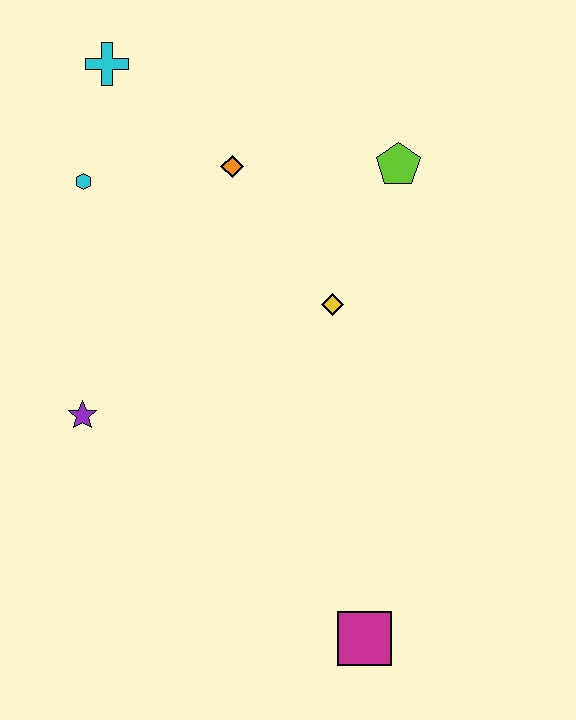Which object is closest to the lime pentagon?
The yellow diamond is closest to the lime pentagon.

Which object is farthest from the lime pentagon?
The magenta square is farthest from the lime pentagon.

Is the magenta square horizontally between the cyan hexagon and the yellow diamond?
No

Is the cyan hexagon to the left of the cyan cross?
Yes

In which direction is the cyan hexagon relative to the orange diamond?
The cyan hexagon is to the left of the orange diamond.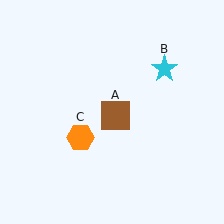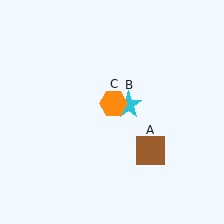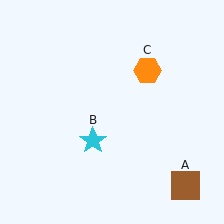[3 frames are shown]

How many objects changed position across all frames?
3 objects changed position: brown square (object A), cyan star (object B), orange hexagon (object C).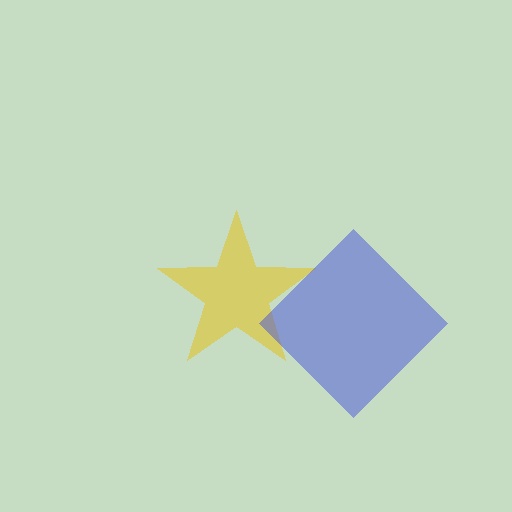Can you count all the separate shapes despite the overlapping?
Yes, there are 2 separate shapes.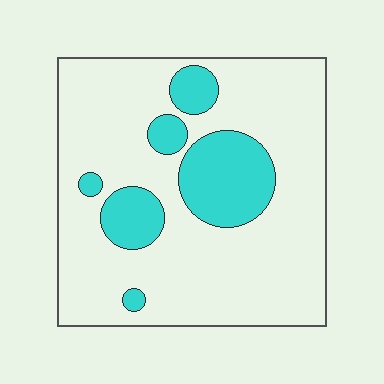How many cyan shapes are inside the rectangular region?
6.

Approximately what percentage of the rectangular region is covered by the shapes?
Approximately 20%.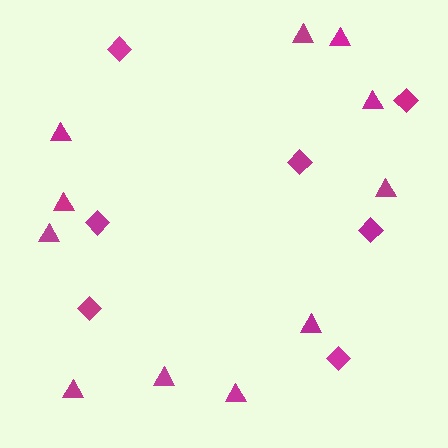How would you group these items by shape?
There are 2 groups: one group of triangles (11) and one group of diamonds (7).